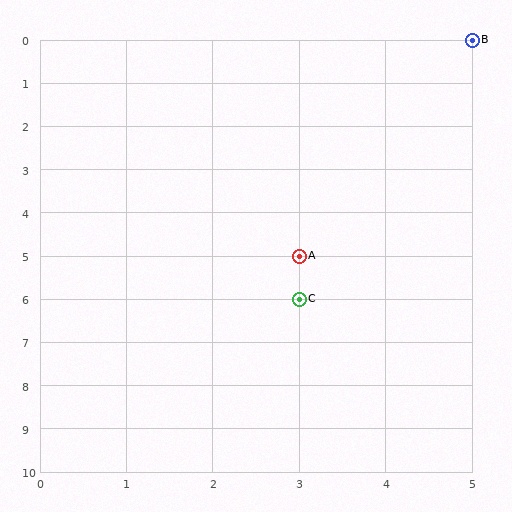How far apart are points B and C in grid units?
Points B and C are 2 columns and 6 rows apart (about 6.3 grid units diagonally).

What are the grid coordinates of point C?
Point C is at grid coordinates (3, 6).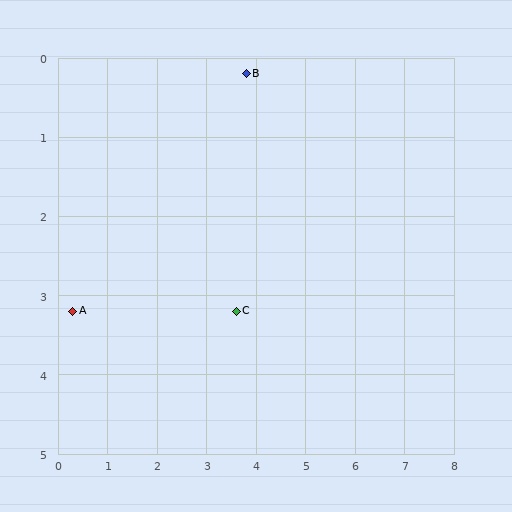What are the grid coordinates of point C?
Point C is at approximately (3.6, 3.2).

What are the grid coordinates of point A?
Point A is at approximately (0.3, 3.2).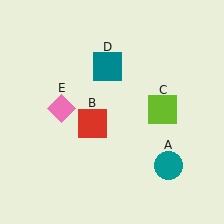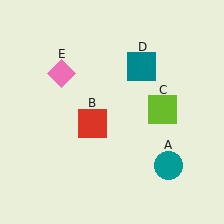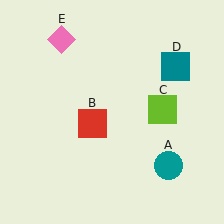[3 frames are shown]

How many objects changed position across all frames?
2 objects changed position: teal square (object D), pink diamond (object E).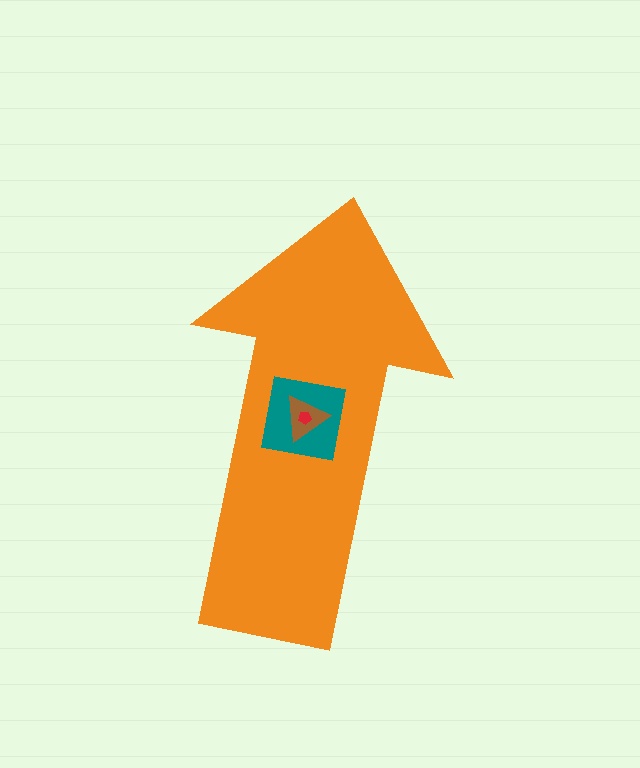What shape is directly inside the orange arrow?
The teal square.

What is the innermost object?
The red pentagon.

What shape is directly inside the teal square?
The brown triangle.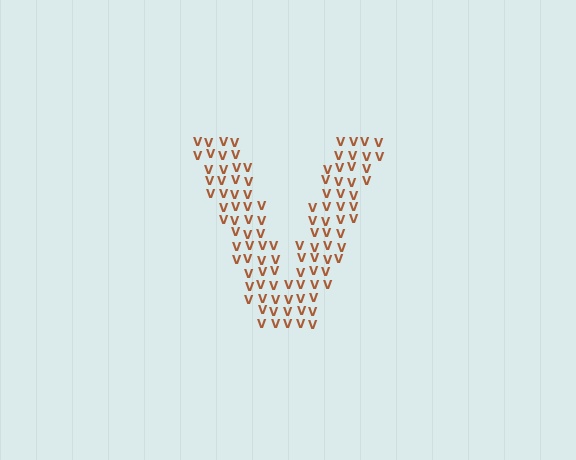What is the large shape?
The large shape is the letter V.